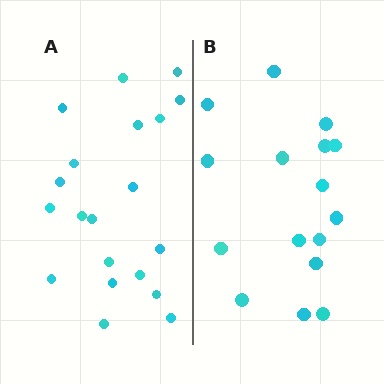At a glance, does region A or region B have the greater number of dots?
Region A (the left region) has more dots.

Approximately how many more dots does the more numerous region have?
Region A has about 4 more dots than region B.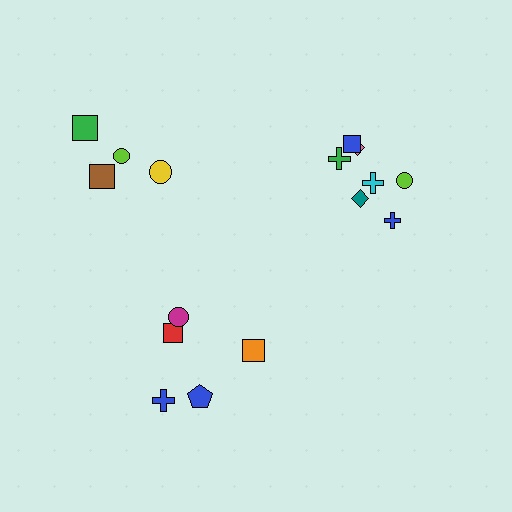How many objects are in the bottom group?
There are 5 objects.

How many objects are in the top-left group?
There are 4 objects.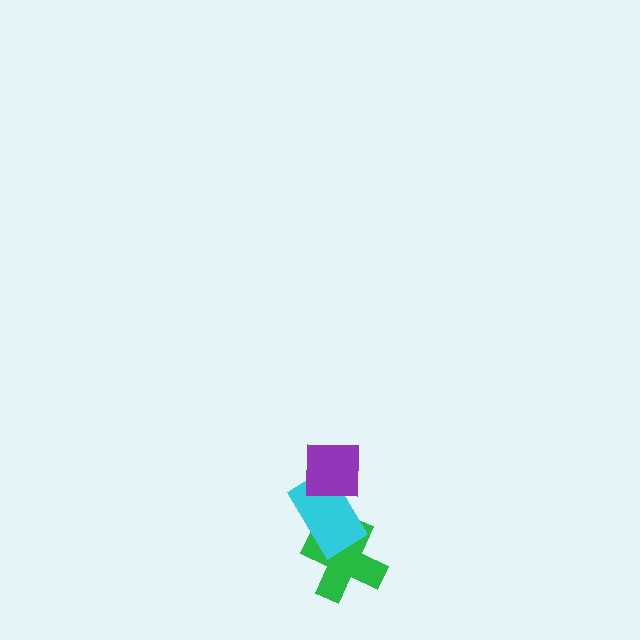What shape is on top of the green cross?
The cyan rectangle is on top of the green cross.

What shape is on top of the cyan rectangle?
The purple square is on top of the cyan rectangle.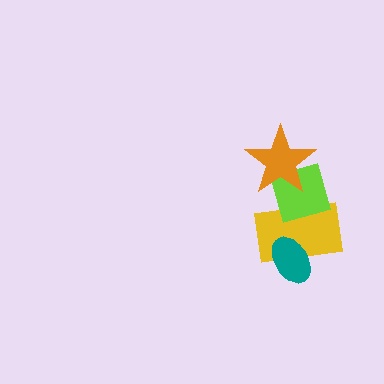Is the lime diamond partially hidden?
Yes, it is partially covered by another shape.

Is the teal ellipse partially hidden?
No, no other shape covers it.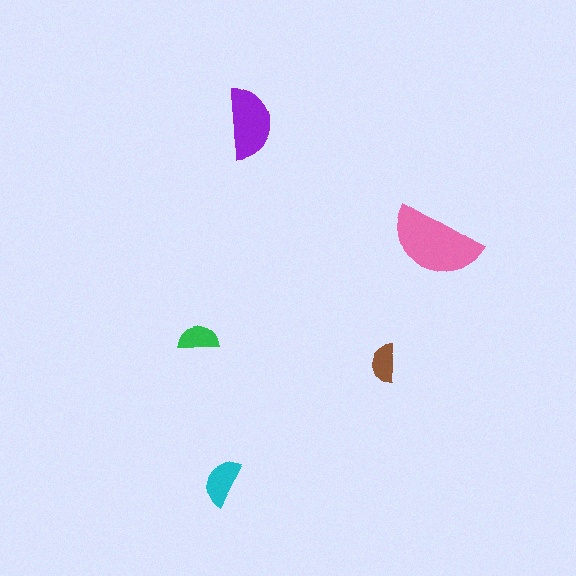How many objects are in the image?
There are 5 objects in the image.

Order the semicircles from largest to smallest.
the pink one, the purple one, the cyan one, the green one, the brown one.